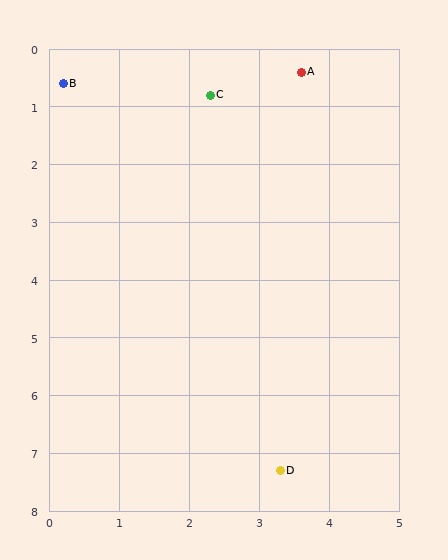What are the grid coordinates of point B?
Point B is at approximately (0.2, 0.6).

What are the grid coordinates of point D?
Point D is at approximately (3.3, 7.3).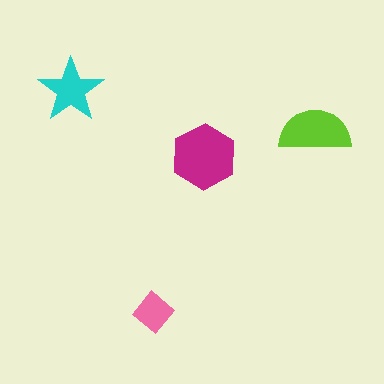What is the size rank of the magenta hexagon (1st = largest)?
1st.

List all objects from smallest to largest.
The pink diamond, the cyan star, the lime semicircle, the magenta hexagon.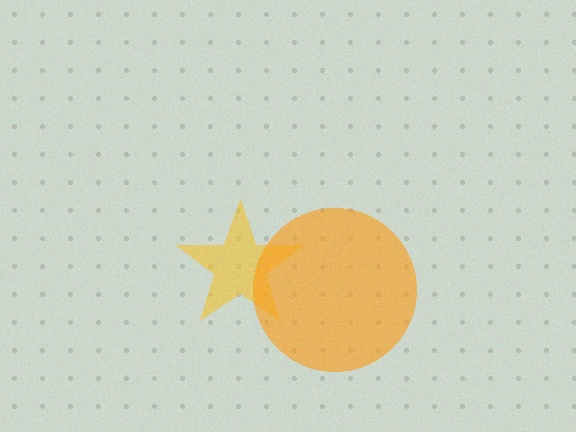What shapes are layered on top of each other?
The layered shapes are: a yellow star, an orange circle.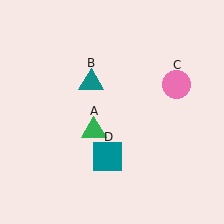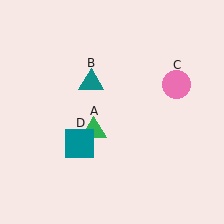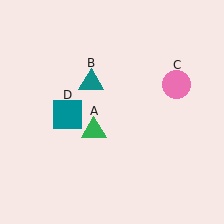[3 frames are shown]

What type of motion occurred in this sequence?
The teal square (object D) rotated clockwise around the center of the scene.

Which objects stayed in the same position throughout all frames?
Green triangle (object A) and teal triangle (object B) and pink circle (object C) remained stationary.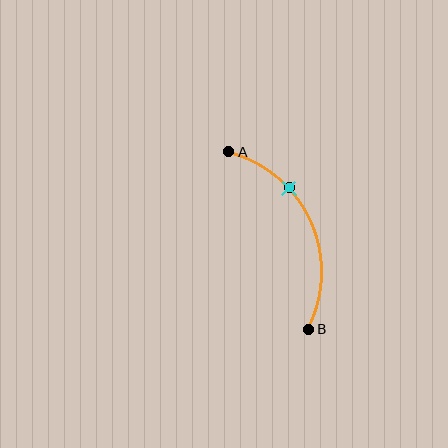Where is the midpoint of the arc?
The arc midpoint is the point on the curve farthest from the straight line joining A and B. It sits to the right of that line.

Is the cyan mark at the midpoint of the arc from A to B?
No. The cyan mark lies on the arc but is closer to endpoint A. The arc midpoint would be at the point on the curve equidistant along the arc from both A and B.